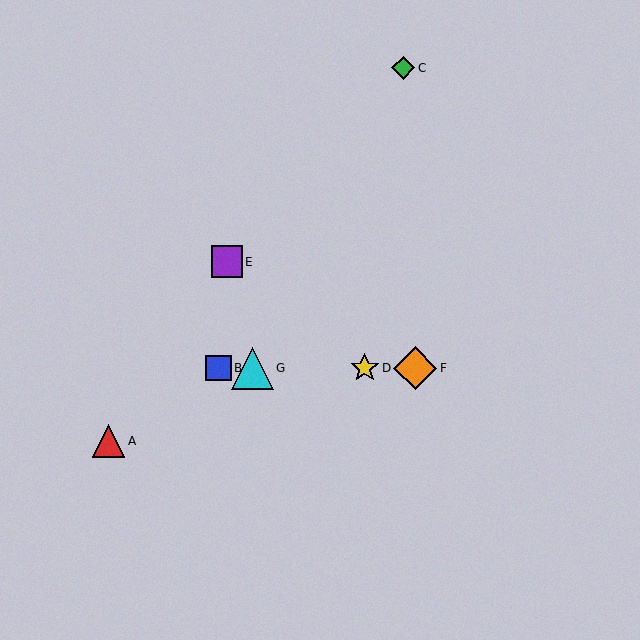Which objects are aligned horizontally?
Objects B, D, F, G are aligned horizontally.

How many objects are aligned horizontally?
4 objects (B, D, F, G) are aligned horizontally.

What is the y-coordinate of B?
Object B is at y≈368.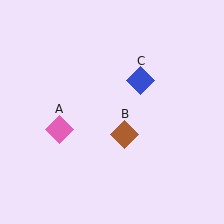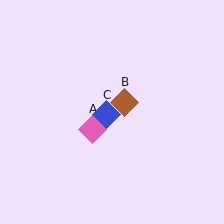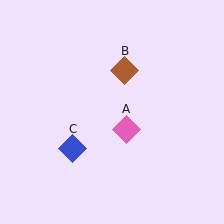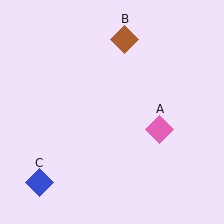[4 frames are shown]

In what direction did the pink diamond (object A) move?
The pink diamond (object A) moved right.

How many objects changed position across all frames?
3 objects changed position: pink diamond (object A), brown diamond (object B), blue diamond (object C).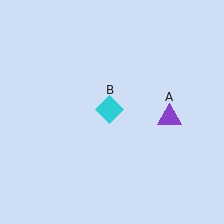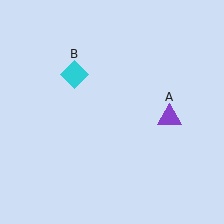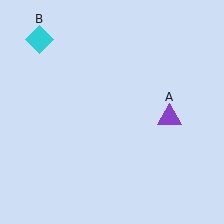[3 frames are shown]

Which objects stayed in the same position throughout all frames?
Purple triangle (object A) remained stationary.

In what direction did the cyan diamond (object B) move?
The cyan diamond (object B) moved up and to the left.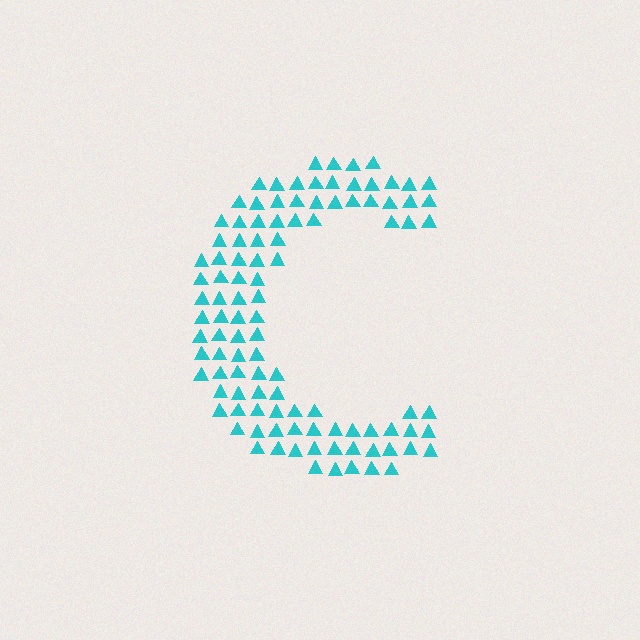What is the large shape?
The large shape is the letter C.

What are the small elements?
The small elements are triangles.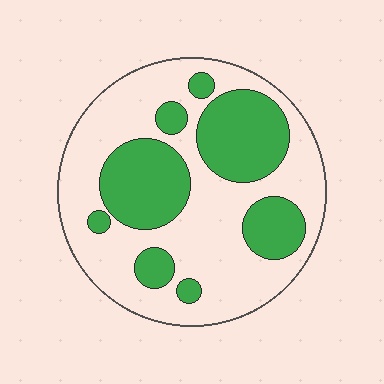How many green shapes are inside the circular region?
8.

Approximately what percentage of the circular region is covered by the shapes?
Approximately 35%.